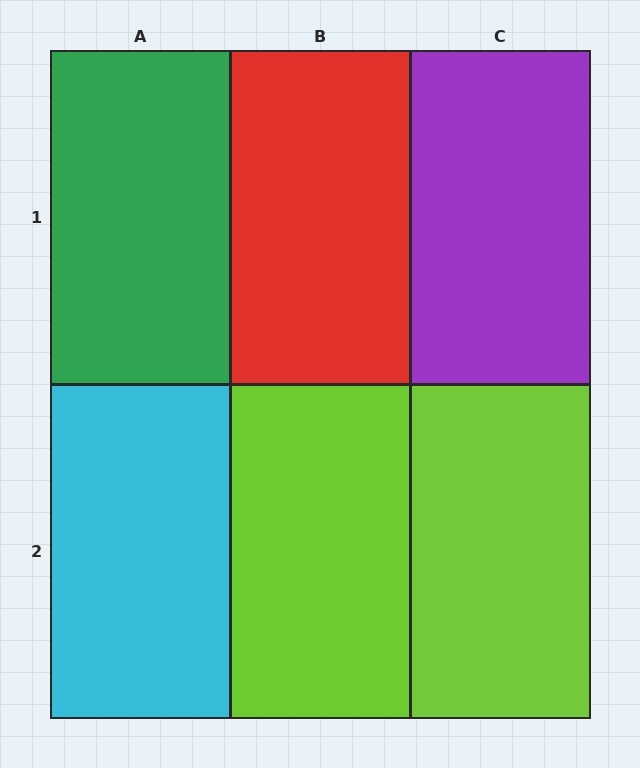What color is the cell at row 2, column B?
Lime.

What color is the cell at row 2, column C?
Lime.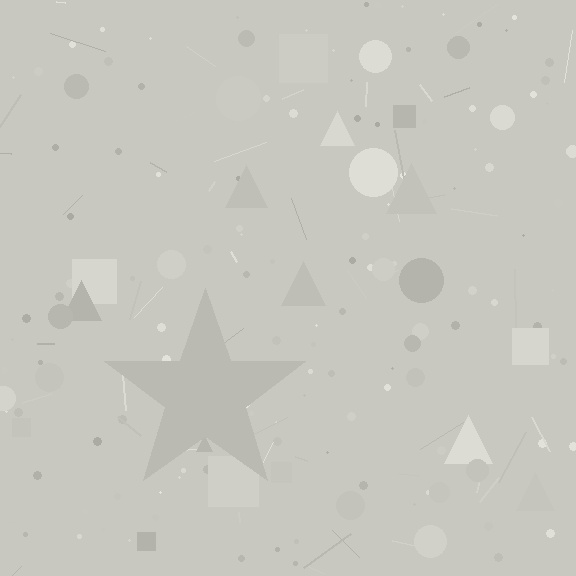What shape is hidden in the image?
A star is hidden in the image.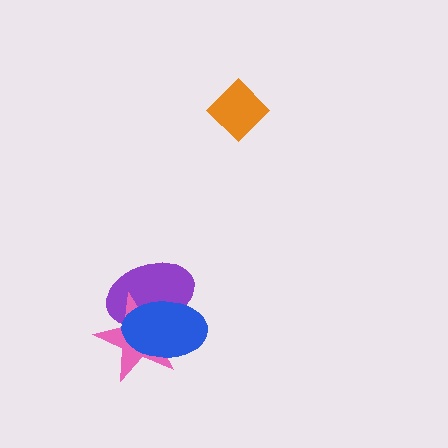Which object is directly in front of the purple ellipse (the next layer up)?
The pink star is directly in front of the purple ellipse.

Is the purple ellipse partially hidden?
Yes, it is partially covered by another shape.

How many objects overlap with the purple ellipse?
2 objects overlap with the purple ellipse.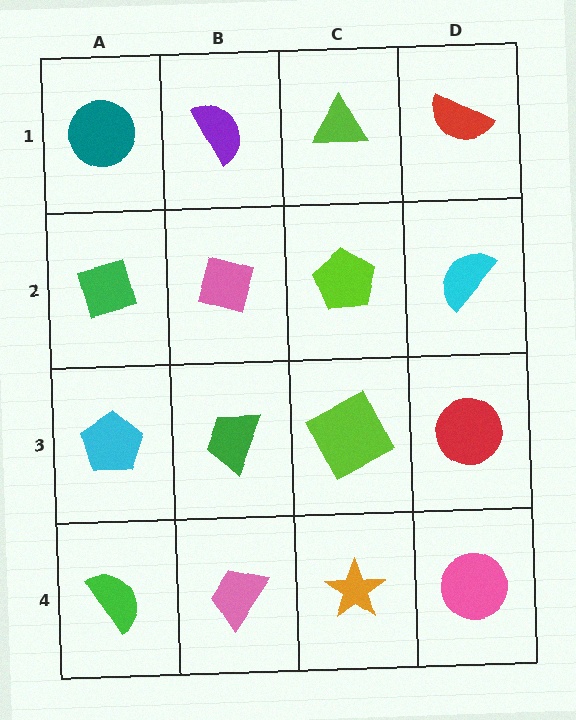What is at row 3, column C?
A lime square.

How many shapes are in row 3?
4 shapes.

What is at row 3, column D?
A red circle.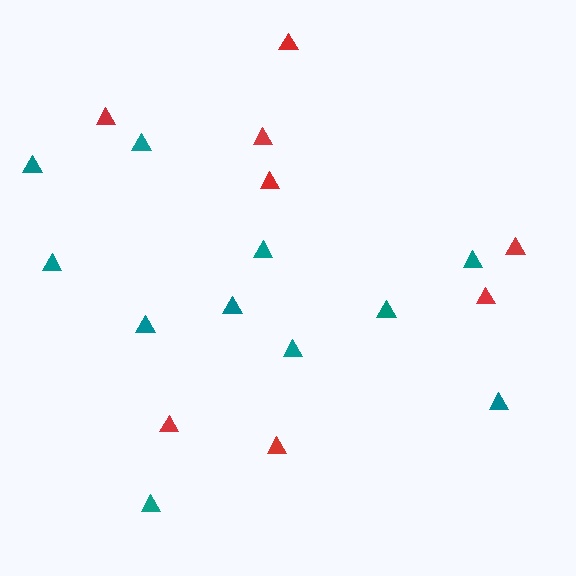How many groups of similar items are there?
There are 2 groups: one group of red triangles (8) and one group of teal triangles (11).